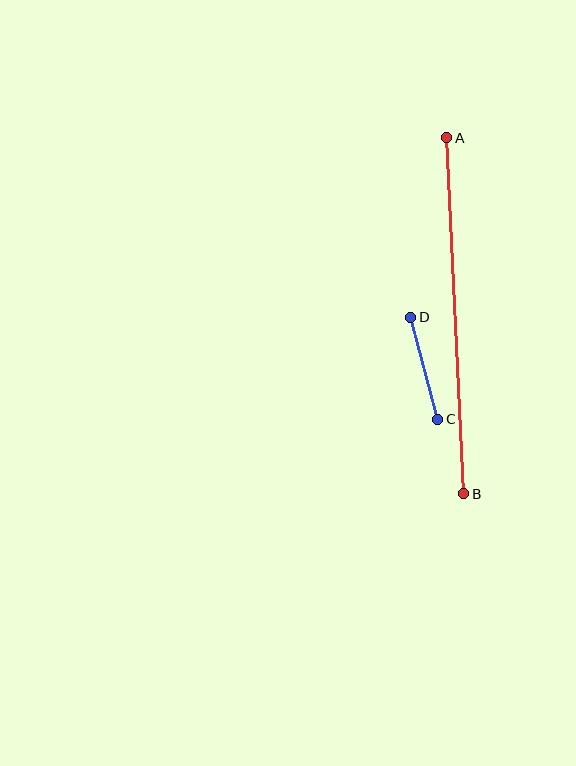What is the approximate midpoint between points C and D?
The midpoint is at approximately (424, 368) pixels.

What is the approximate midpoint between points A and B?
The midpoint is at approximately (455, 316) pixels.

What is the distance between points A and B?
The distance is approximately 356 pixels.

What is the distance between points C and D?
The distance is approximately 106 pixels.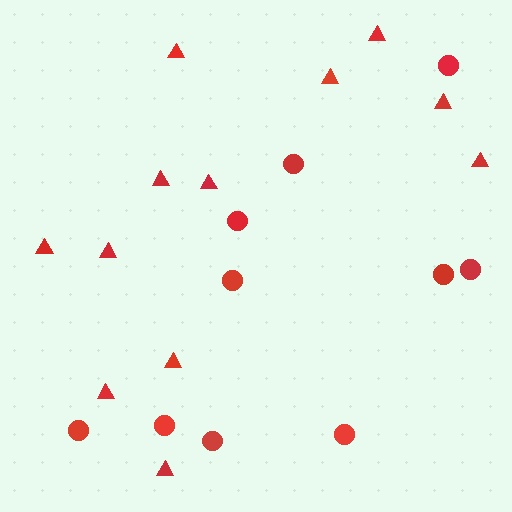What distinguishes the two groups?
There are 2 groups: one group of circles (10) and one group of triangles (12).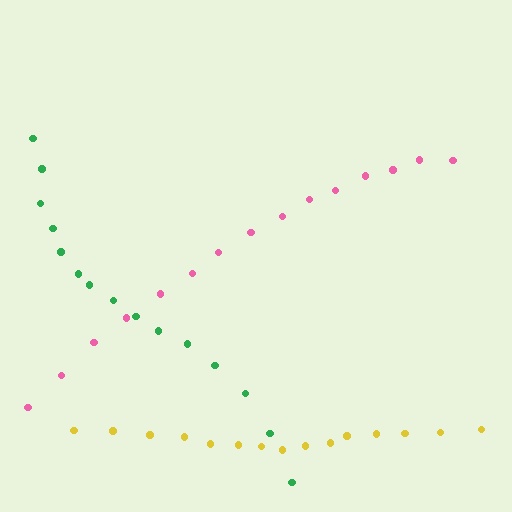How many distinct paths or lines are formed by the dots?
There are 3 distinct paths.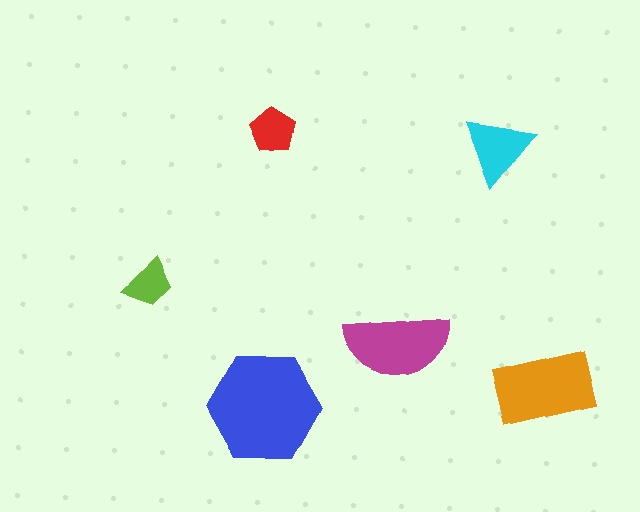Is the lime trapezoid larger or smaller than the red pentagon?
Smaller.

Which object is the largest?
The blue hexagon.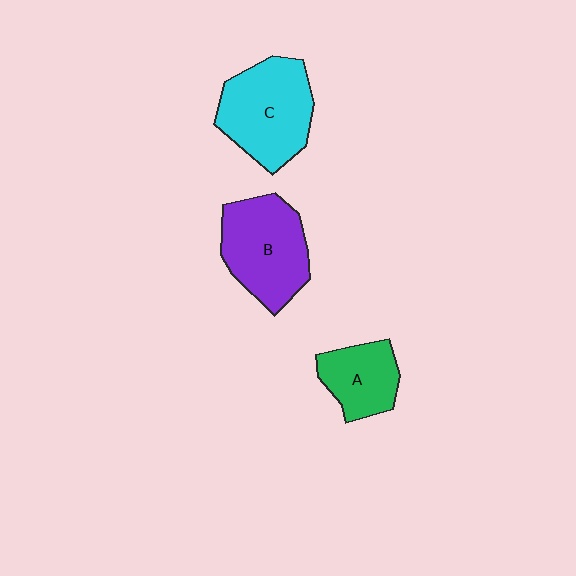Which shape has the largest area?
Shape C (cyan).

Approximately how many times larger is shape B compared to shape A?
Approximately 1.6 times.